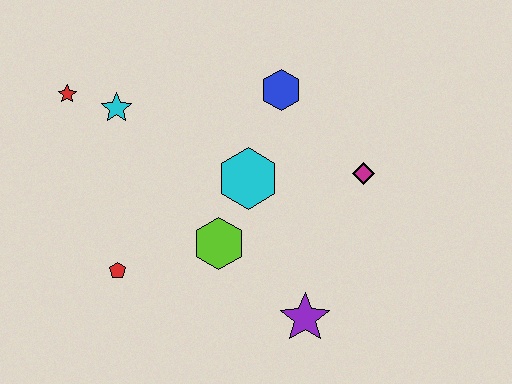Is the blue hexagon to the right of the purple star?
No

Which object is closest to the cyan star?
The red star is closest to the cyan star.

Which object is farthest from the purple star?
The red star is farthest from the purple star.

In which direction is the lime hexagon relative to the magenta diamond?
The lime hexagon is to the left of the magenta diamond.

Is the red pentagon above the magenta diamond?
No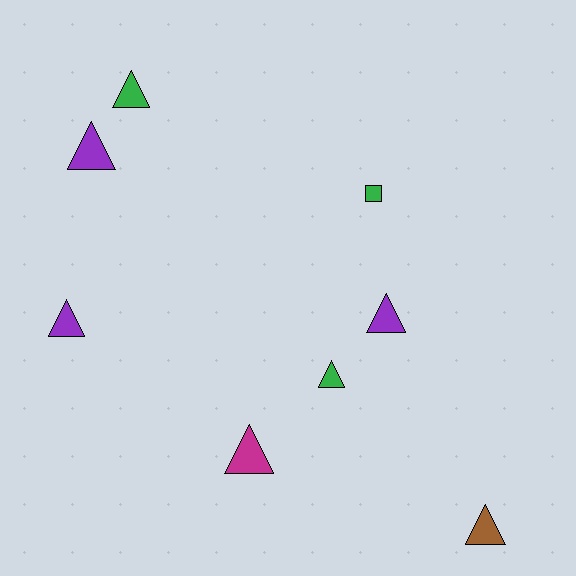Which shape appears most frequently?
Triangle, with 7 objects.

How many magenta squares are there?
There are no magenta squares.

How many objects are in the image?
There are 8 objects.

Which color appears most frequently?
Green, with 3 objects.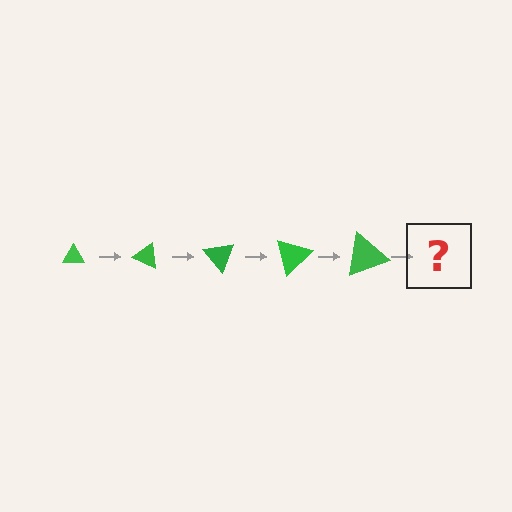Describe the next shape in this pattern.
It should be a triangle, larger than the previous one and rotated 125 degrees from the start.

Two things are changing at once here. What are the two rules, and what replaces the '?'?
The two rules are that the triangle grows larger each step and it rotates 25 degrees each step. The '?' should be a triangle, larger than the previous one and rotated 125 degrees from the start.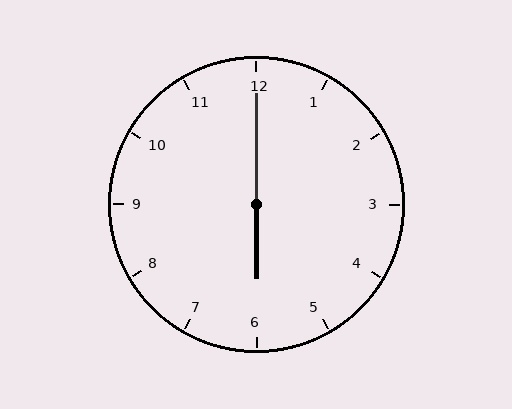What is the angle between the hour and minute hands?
Approximately 180 degrees.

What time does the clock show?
6:00.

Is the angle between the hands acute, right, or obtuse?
It is obtuse.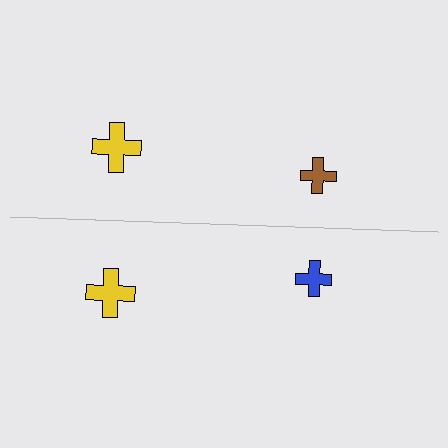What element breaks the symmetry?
The blue cross on the bottom side breaks the symmetry — its mirror counterpart is brown.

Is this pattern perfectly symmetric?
No, the pattern is not perfectly symmetric. The blue cross on the bottom side breaks the symmetry — its mirror counterpart is brown.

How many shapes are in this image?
There are 4 shapes in this image.